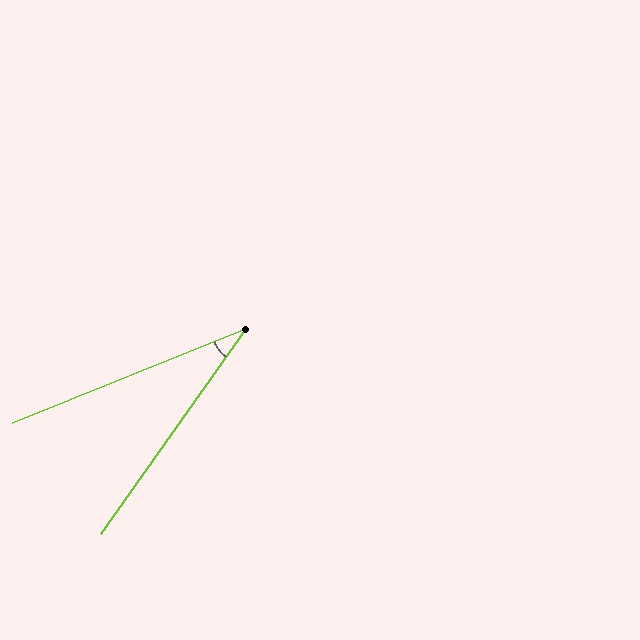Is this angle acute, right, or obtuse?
It is acute.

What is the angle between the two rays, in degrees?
Approximately 33 degrees.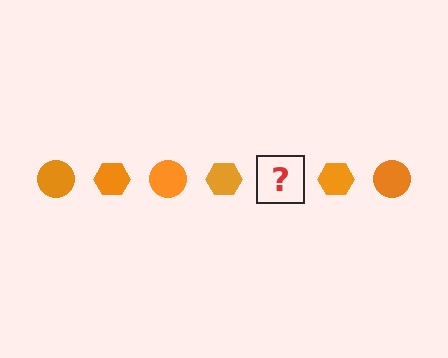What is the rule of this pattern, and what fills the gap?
The rule is that the pattern cycles through circle, hexagon shapes in orange. The gap should be filled with an orange circle.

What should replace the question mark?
The question mark should be replaced with an orange circle.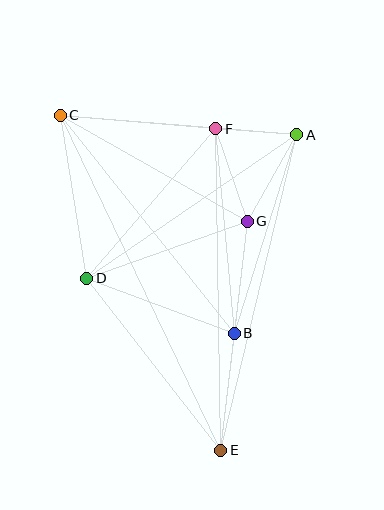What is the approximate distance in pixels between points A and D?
The distance between A and D is approximately 254 pixels.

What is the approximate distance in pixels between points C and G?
The distance between C and G is approximately 215 pixels.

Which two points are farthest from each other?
Points C and E are farthest from each other.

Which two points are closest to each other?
Points A and F are closest to each other.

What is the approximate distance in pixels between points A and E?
The distance between A and E is approximately 325 pixels.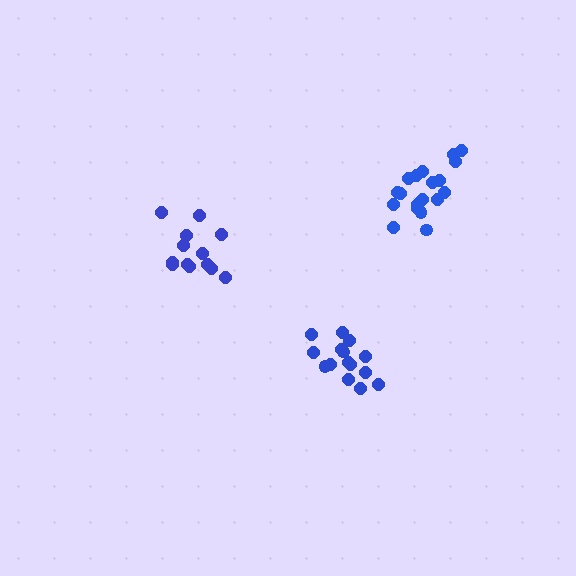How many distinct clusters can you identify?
There are 3 distinct clusters.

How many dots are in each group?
Group 1: 13 dots, Group 2: 15 dots, Group 3: 19 dots (47 total).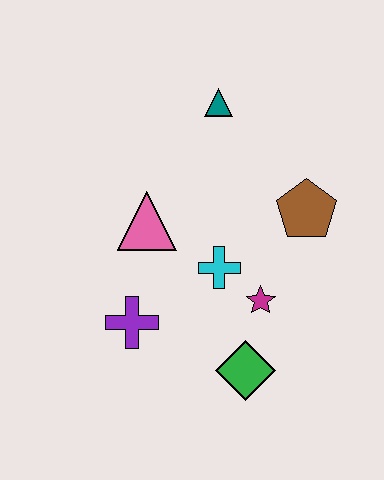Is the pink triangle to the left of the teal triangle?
Yes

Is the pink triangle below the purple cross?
No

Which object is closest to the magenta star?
The cyan cross is closest to the magenta star.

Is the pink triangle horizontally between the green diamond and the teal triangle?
No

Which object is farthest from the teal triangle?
The green diamond is farthest from the teal triangle.